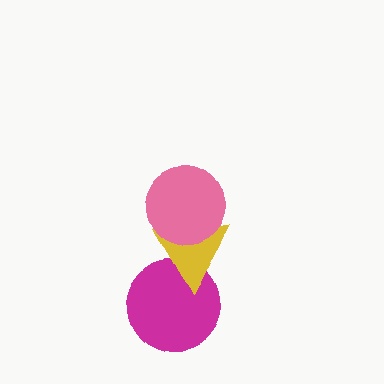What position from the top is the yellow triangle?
The yellow triangle is 2nd from the top.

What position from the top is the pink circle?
The pink circle is 1st from the top.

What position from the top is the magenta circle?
The magenta circle is 3rd from the top.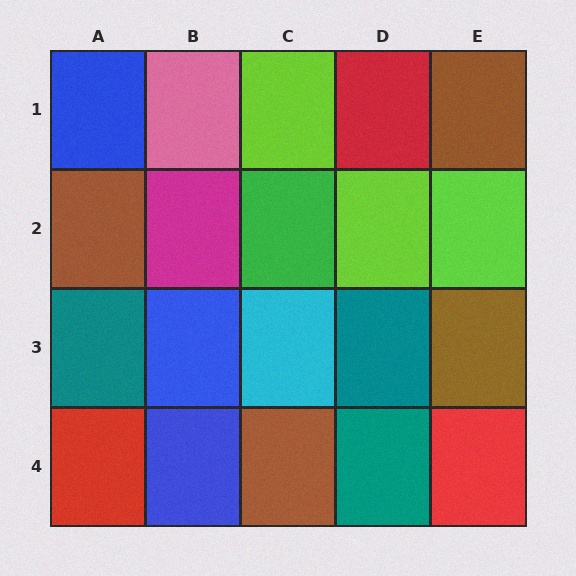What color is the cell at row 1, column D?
Red.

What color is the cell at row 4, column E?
Red.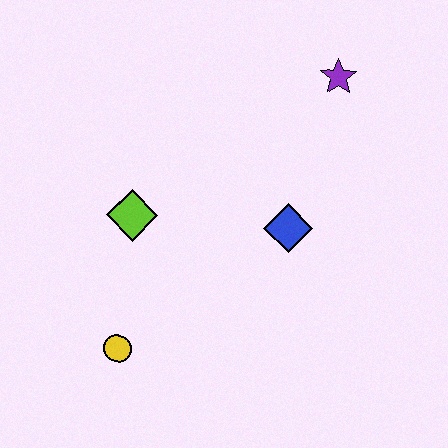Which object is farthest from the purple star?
The yellow circle is farthest from the purple star.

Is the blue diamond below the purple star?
Yes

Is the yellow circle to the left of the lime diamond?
Yes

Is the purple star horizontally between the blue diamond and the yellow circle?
No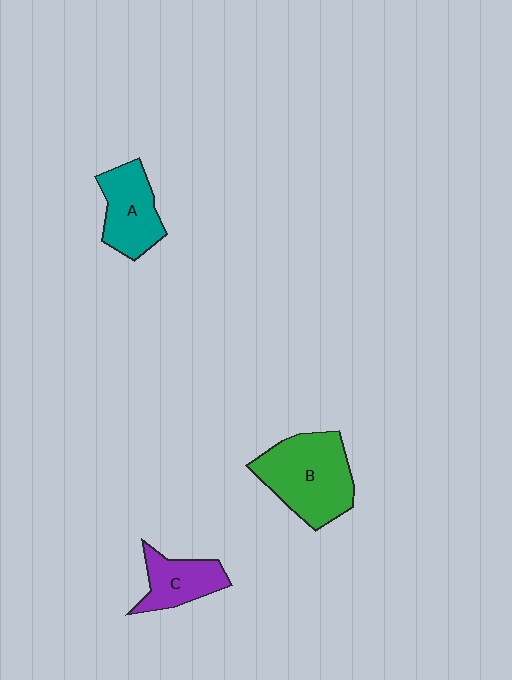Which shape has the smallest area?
Shape C (purple).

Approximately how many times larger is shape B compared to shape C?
Approximately 1.8 times.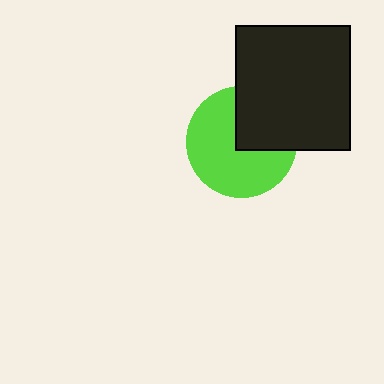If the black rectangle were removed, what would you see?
You would see the complete lime circle.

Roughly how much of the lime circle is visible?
Most of it is visible (roughly 66%).